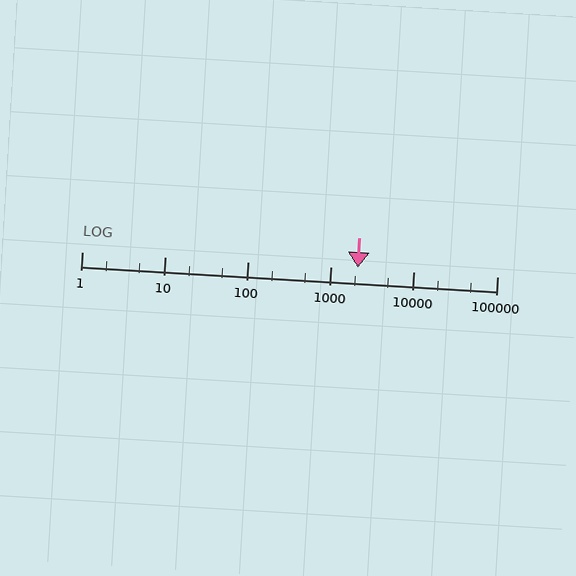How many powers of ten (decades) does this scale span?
The scale spans 5 decades, from 1 to 100000.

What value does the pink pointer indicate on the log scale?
The pointer indicates approximately 2100.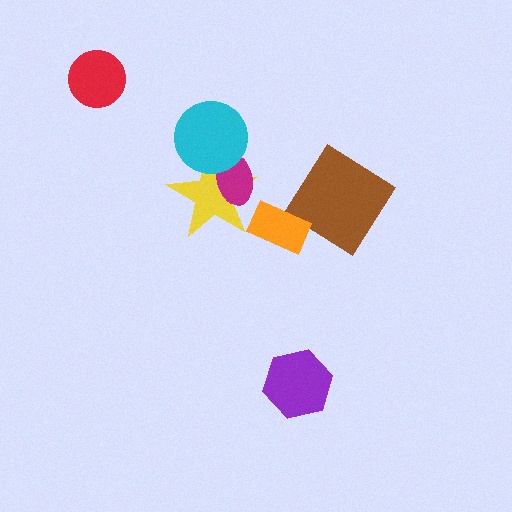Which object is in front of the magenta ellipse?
The cyan circle is in front of the magenta ellipse.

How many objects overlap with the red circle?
0 objects overlap with the red circle.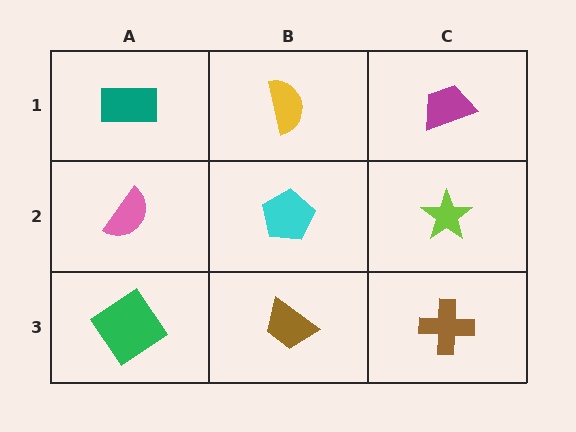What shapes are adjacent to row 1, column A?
A pink semicircle (row 2, column A), a yellow semicircle (row 1, column B).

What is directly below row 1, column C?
A lime star.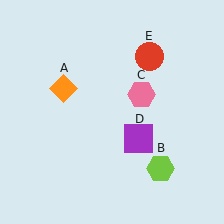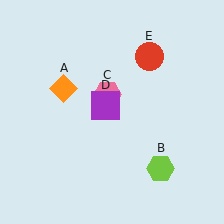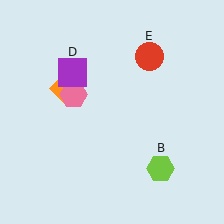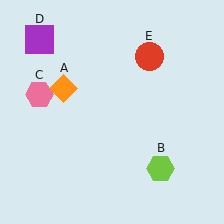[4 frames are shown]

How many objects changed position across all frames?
2 objects changed position: pink hexagon (object C), purple square (object D).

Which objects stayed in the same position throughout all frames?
Orange diamond (object A) and lime hexagon (object B) and red circle (object E) remained stationary.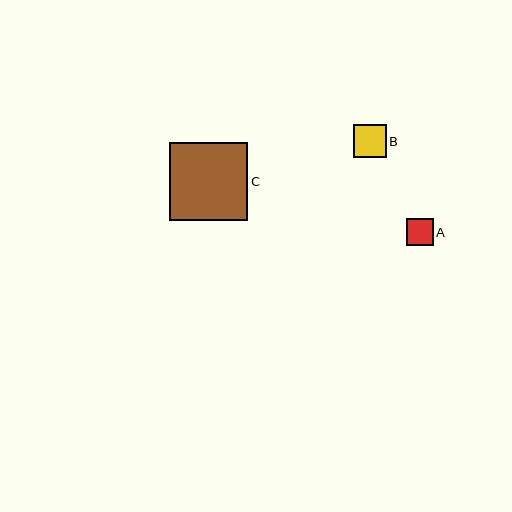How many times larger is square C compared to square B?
Square C is approximately 2.4 times the size of square B.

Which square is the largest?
Square C is the largest with a size of approximately 78 pixels.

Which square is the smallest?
Square A is the smallest with a size of approximately 27 pixels.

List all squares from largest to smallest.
From largest to smallest: C, B, A.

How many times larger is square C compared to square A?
Square C is approximately 2.9 times the size of square A.